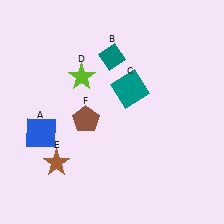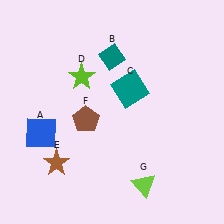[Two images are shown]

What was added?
A lime triangle (G) was added in Image 2.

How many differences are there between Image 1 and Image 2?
There is 1 difference between the two images.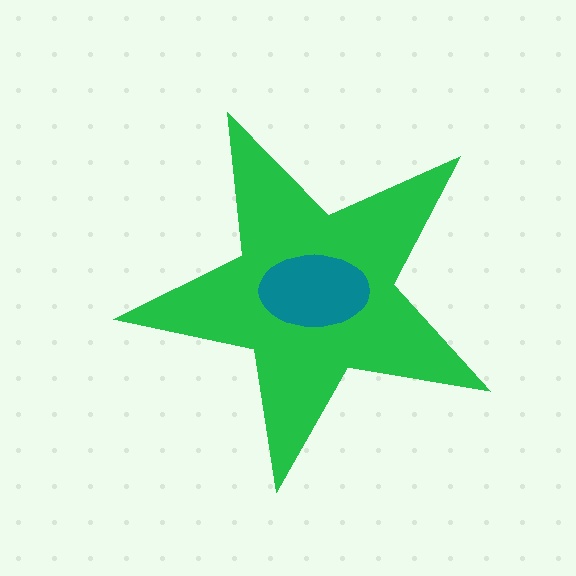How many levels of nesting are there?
2.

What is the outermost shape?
The green star.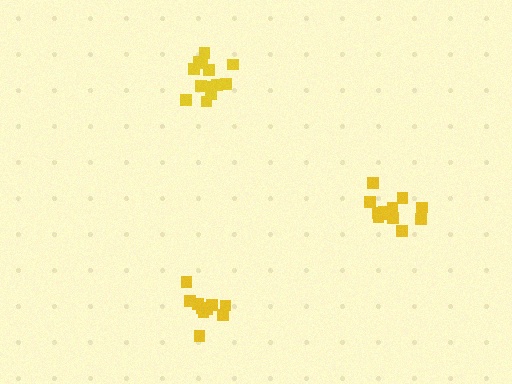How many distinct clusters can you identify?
There are 3 distinct clusters.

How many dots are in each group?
Group 1: 10 dots, Group 2: 12 dots, Group 3: 13 dots (35 total).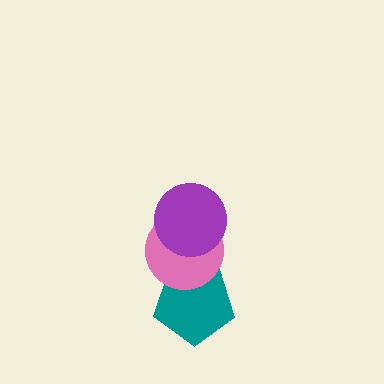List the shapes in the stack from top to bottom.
From top to bottom: the purple circle, the pink circle, the teal pentagon.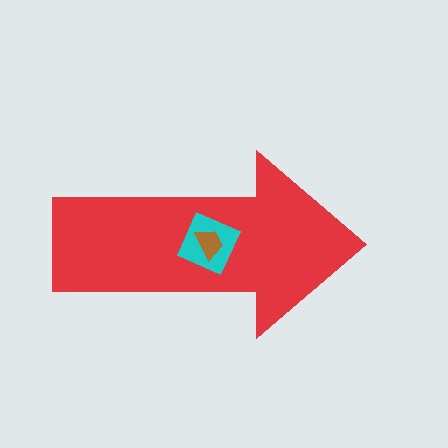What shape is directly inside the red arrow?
The cyan diamond.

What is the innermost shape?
The brown trapezoid.